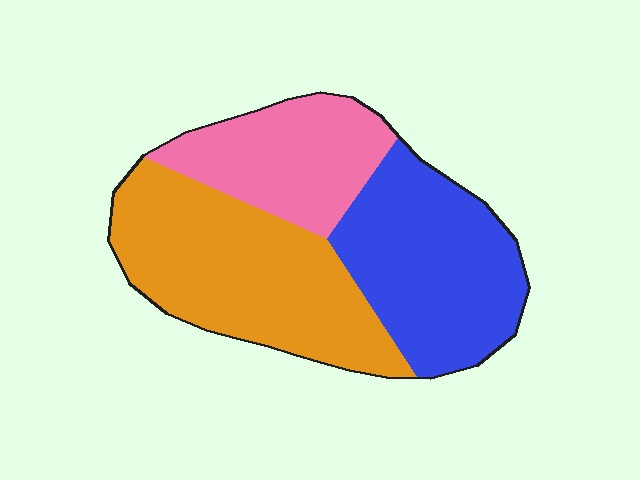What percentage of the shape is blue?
Blue takes up about one third (1/3) of the shape.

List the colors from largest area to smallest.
From largest to smallest: orange, blue, pink.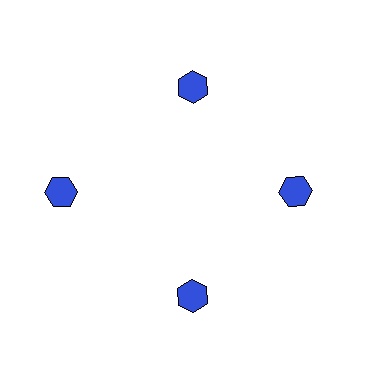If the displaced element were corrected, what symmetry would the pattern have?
It would have 4-fold rotational symmetry — the pattern would map onto itself every 90 degrees.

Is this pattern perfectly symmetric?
No. The 4 blue hexagons are arranged in a ring, but one element near the 9 o'clock position is pushed outward from the center, breaking the 4-fold rotational symmetry.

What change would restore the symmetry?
The symmetry would be restored by moving it inward, back onto the ring so that all 4 hexagons sit at equal angles and equal distance from the center.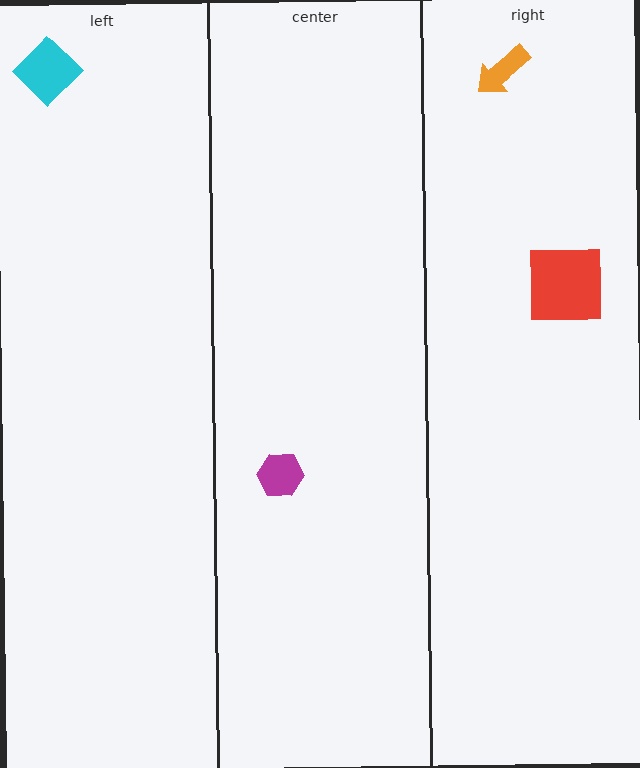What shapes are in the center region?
The magenta hexagon.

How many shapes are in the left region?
1.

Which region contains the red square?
The right region.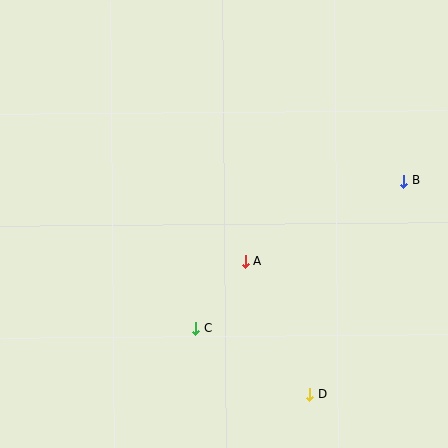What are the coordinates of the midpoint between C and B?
The midpoint between C and B is at (299, 254).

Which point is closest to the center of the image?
Point A at (245, 261) is closest to the center.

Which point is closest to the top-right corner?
Point B is closest to the top-right corner.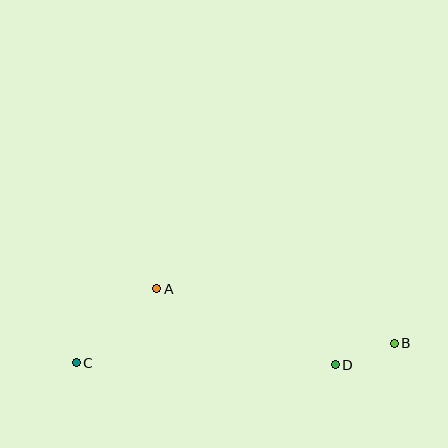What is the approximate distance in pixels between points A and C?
The distance between A and C is approximately 110 pixels.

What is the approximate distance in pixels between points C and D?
The distance between C and D is approximately 259 pixels.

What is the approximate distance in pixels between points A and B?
The distance between A and B is approximately 244 pixels.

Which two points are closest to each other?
Points B and D are closest to each other.